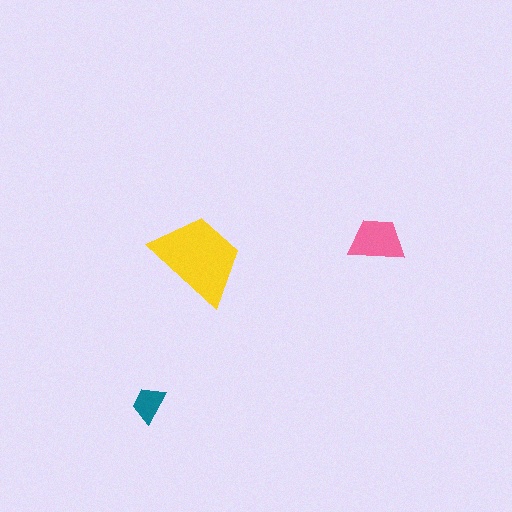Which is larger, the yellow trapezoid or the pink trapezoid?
The yellow one.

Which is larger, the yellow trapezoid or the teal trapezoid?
The yellow one.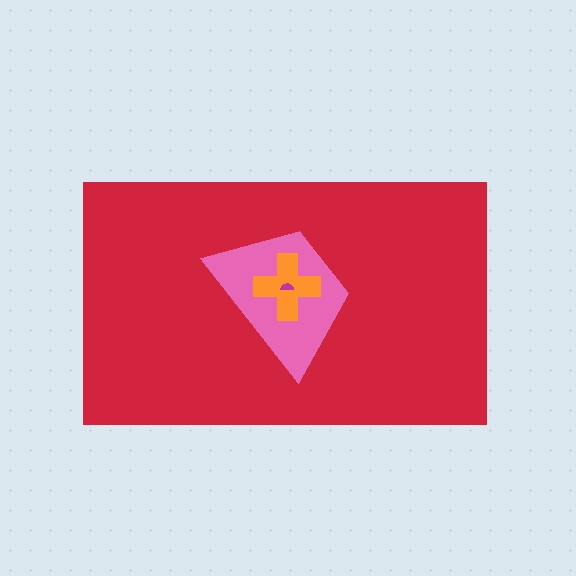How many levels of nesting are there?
4.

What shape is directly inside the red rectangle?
The pink trapezoid.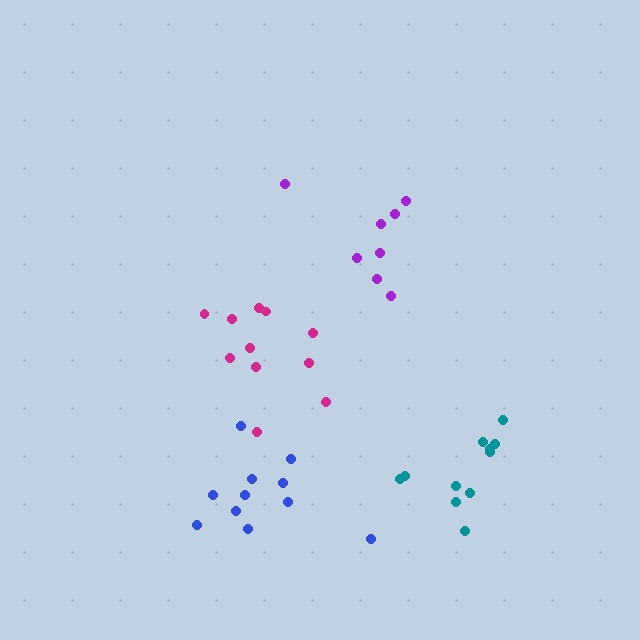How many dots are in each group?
Group 1: 11 dots, Group 2: 11 dots, Group 3: 11 dots, Group 4: 8 dots (41 total).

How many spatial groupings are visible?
There are 4 spatial groupings.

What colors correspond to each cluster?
The clusters are colored: magenta, teal, blue, purple.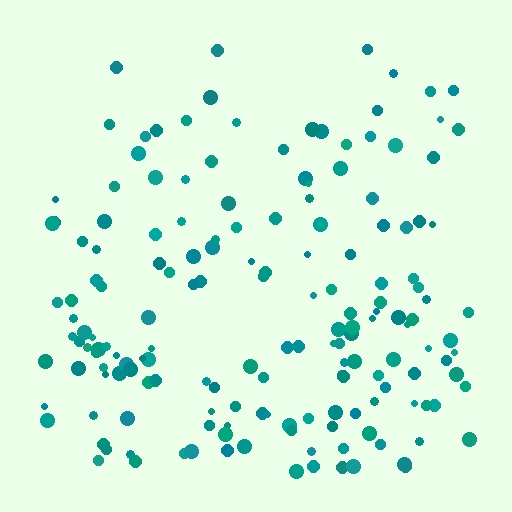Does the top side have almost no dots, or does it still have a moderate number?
Still a moderate number, just noticeably fewer than the bottom.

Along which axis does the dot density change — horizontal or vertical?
Vertical.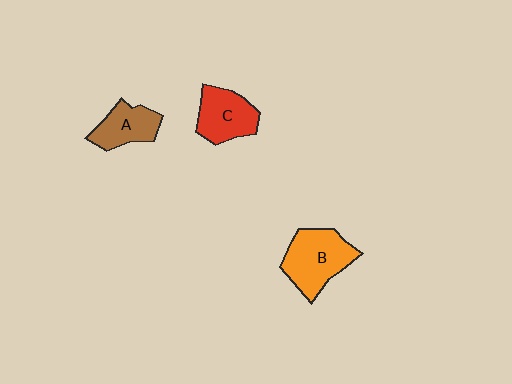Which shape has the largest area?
Shape B (orange).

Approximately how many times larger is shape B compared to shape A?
Approximately 1.5 times.